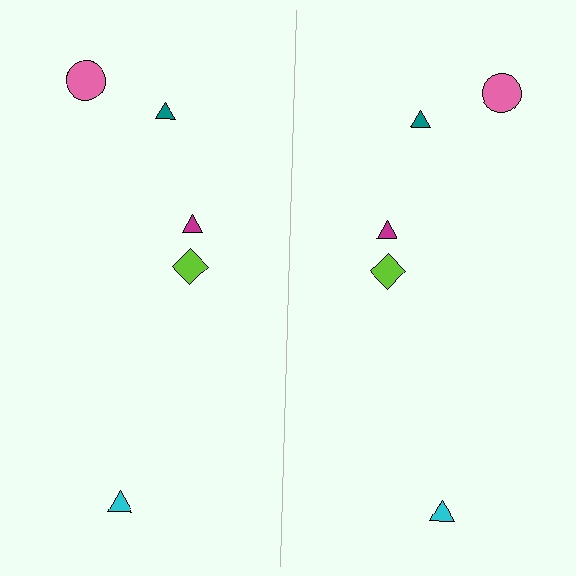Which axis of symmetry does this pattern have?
The pattern has a vertical axis of symmetry running through the center of the image.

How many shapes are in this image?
There are 10 shapes in this image.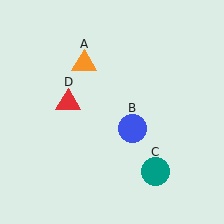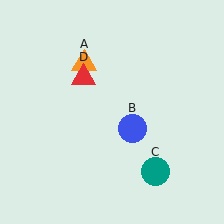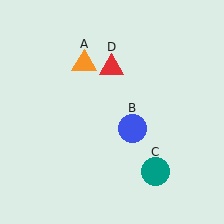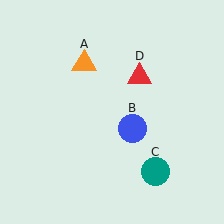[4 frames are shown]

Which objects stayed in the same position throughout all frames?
Orange triangle (object A) and blue circle (object B) and teal circle (object C) remained stationary.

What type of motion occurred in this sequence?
The red triangle (object D) rotated clockwise around the center of the scene.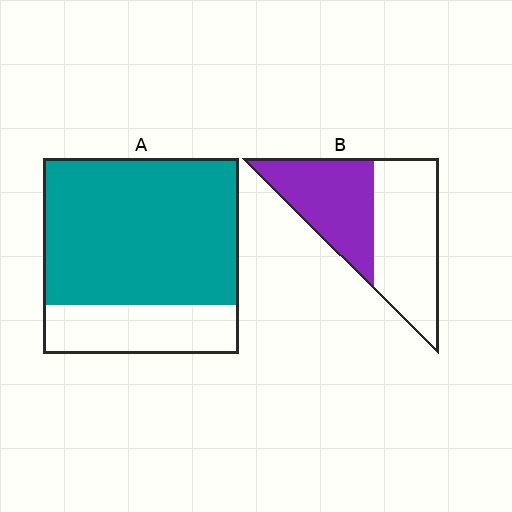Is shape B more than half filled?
No.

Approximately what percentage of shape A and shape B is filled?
A is approximately 75% and B is approximately 45%.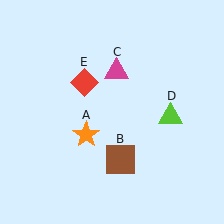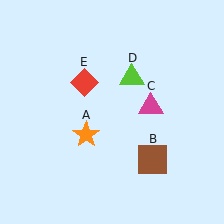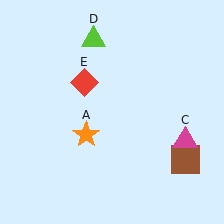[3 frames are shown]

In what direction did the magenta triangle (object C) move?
The magenta triangle (object C) moved down and to the right.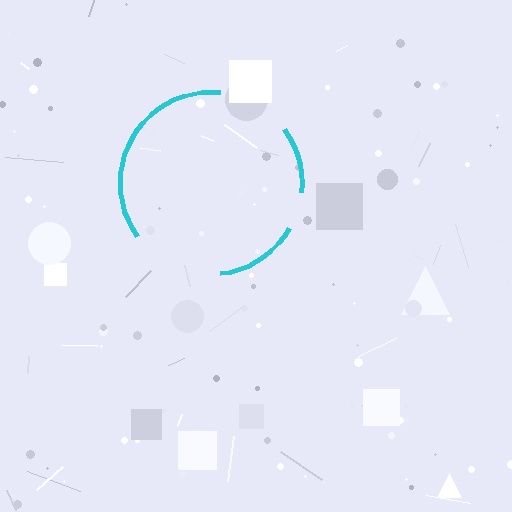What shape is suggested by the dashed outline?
The dashed outline suggests a circle.